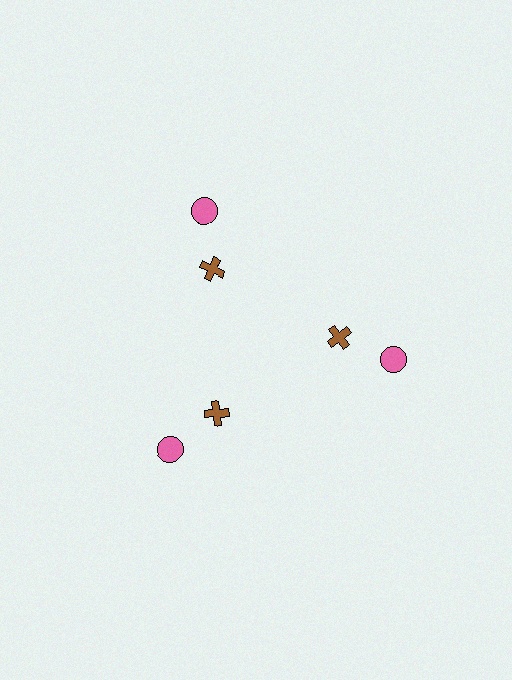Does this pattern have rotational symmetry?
Yes, this pattern has 3-fold rotational symmetry. It looks the same after rotating 120 degrees around the center.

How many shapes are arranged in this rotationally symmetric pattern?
There are 6 shapes, arranged in 3 groups of 2.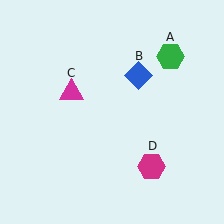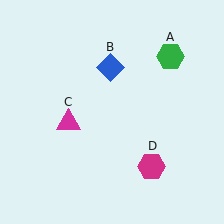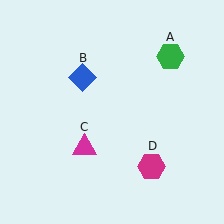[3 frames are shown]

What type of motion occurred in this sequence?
The blue diamond (object B), magenta triangle (object C) rotated counterclockwise around the center of the scene.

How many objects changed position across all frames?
2 objects changed position: blue diamond (object B), magenta triangle (object C).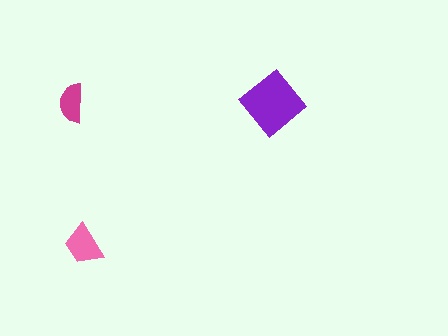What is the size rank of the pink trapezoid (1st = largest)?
2nd.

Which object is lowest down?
The pink trapezoid is bottommost.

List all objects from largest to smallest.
The purple diamond, the pink trapezoid, the magenta semicircle.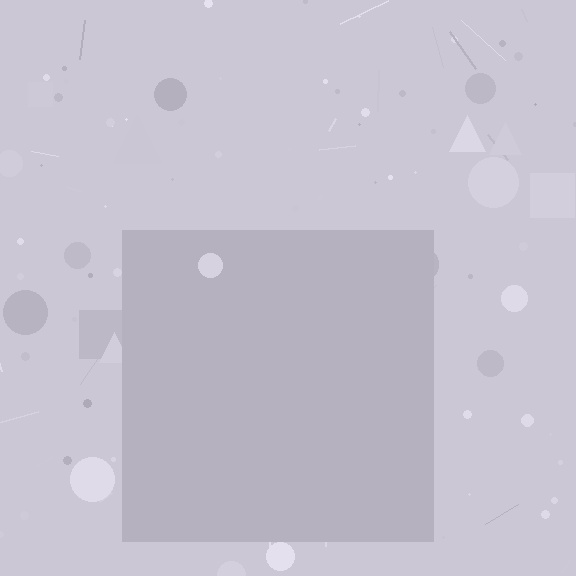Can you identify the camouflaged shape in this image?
The camouflaged shape is a square.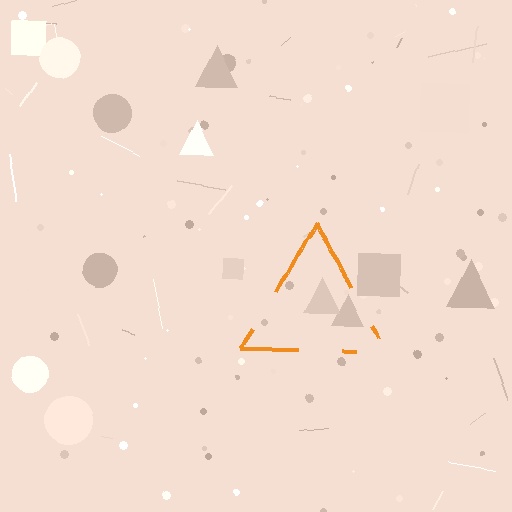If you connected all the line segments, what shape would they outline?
They would outline a triangle.